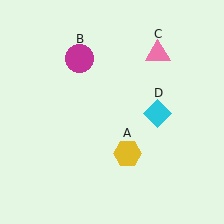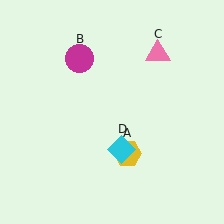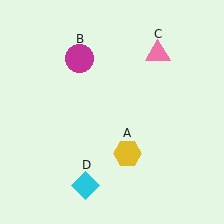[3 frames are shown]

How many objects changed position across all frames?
1 object changed position: cyan diamond (object D).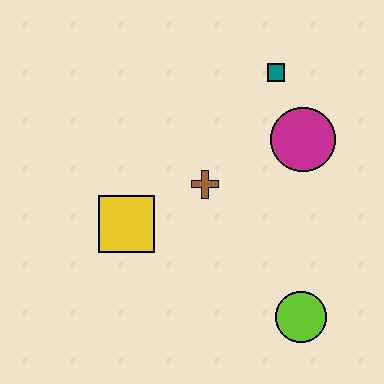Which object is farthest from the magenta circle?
The yellow square is farthest from the magenta circle.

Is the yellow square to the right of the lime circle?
No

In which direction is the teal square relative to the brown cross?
The teal square is above the brown cross.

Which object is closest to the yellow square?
The brown cross is closest to the yellow square.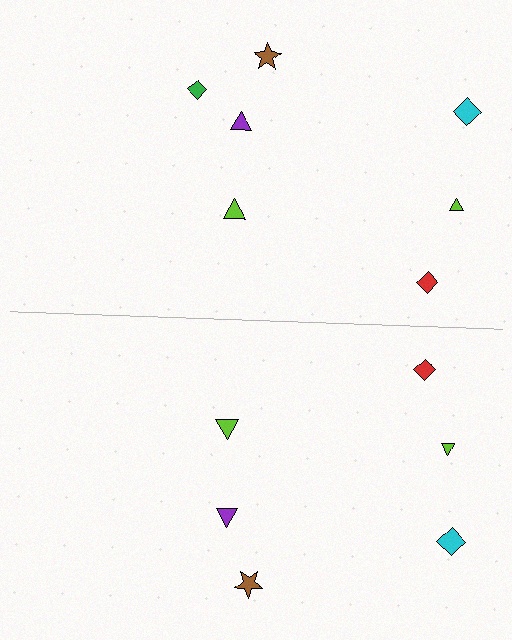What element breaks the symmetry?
A green diamond is missing from the bottom side.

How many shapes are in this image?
There are 13 shapes in this image.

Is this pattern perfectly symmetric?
No, the pattern is not perfectly symmetric. A green diamond is missing from the bottom side.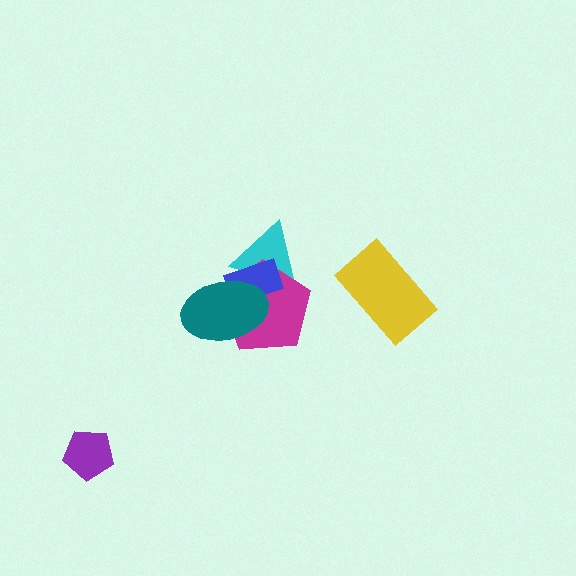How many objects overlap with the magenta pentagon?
3 objects overlap with the magenta pentagon.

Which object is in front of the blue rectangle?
The teal ellipse is in front of the blue rectangle.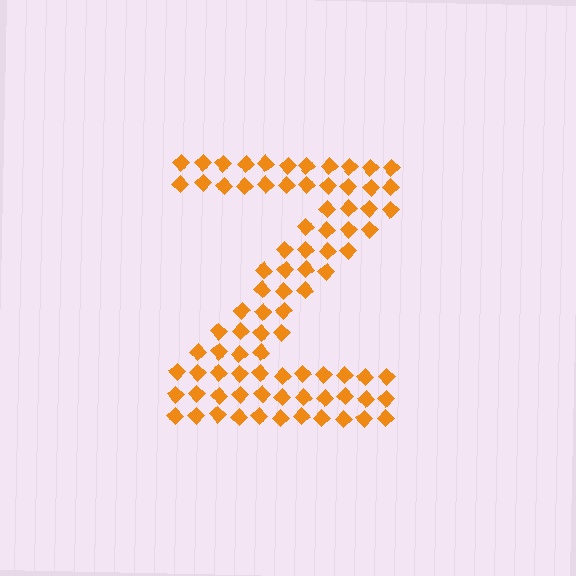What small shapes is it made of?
It is made of small diamonds.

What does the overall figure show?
The overall figure shows the letter Z.